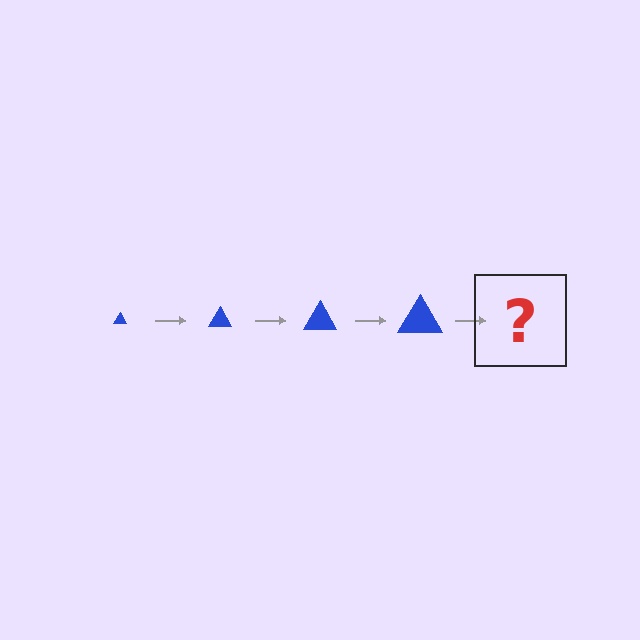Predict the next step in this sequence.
The next step is a blue triangle, larger than the previous one.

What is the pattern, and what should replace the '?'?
The pattern is that the triangle gets progressively larger each step. The '?' should be a blue triangle, larger than the previous one.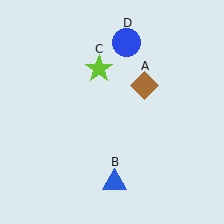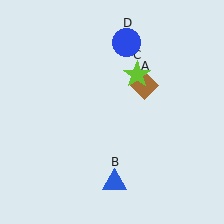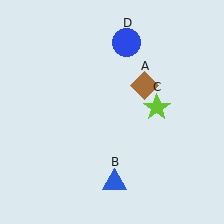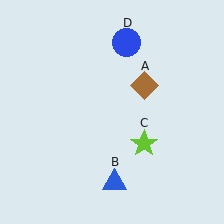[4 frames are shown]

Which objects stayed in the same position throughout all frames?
Brown diamond (object A) and blue triangle (object B) and blue circle (object D) remained stationary.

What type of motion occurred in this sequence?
The lime star (object C) rotated clockwise around the center of the scene.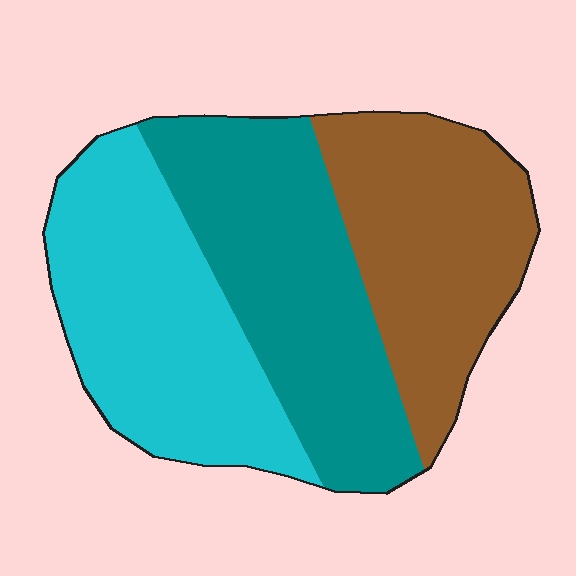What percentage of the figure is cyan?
Cyan covers about 35% of the figure.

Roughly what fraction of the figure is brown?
Brown covers roughly 30% of the figure.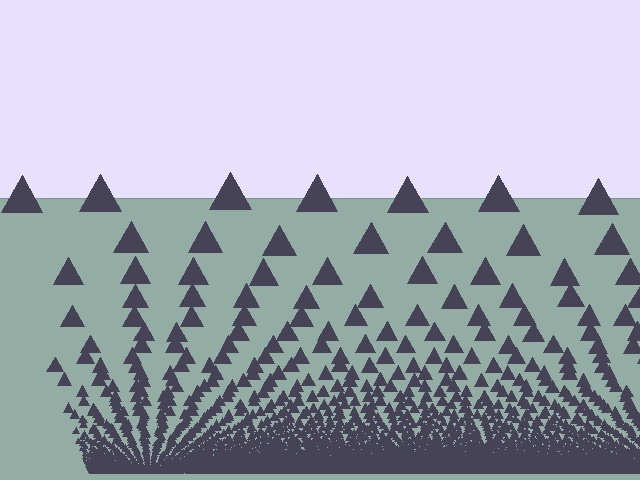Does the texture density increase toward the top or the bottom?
Density increases toward the bottom.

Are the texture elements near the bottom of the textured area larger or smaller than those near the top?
Smaller. The gradient is inverted — elements near the bottom are smaller and denser.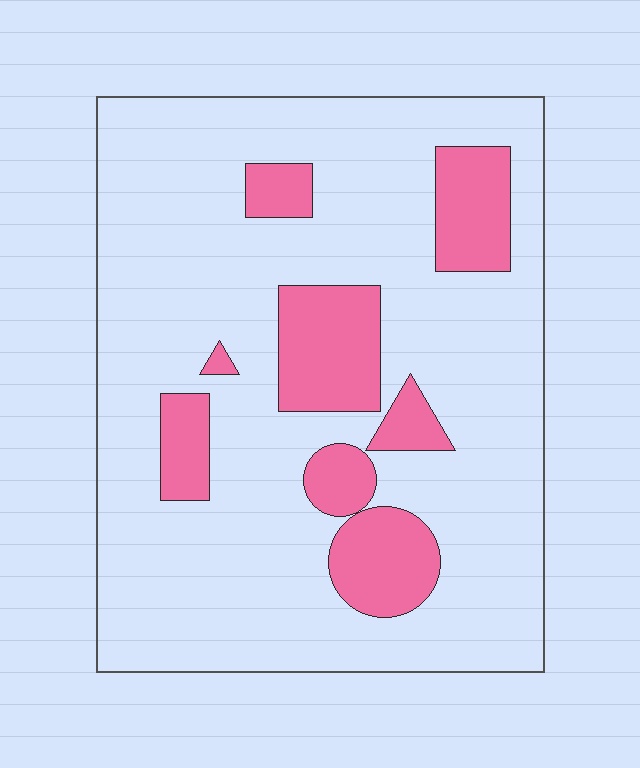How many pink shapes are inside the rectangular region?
8.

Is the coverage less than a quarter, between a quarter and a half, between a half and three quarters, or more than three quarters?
Less than a quarter.